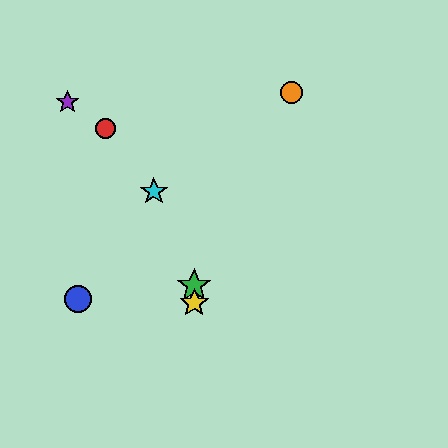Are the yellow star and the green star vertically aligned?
Yes, both are at x≈194.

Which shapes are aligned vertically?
The green star, the yellow star are aligned vertically.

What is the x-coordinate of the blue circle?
The blue circle is at x≈78.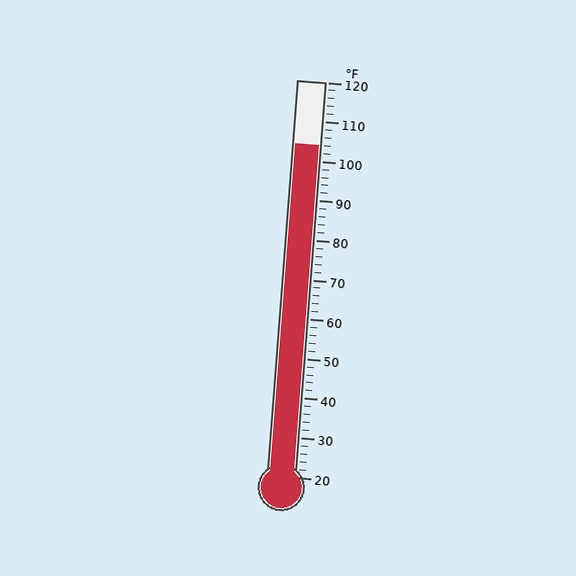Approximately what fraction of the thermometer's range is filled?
The thermometer is filled to approximately 85% of its range.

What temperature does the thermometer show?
The thermometer shows approximately 104°F.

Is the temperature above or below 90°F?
The temperature is above 90°F.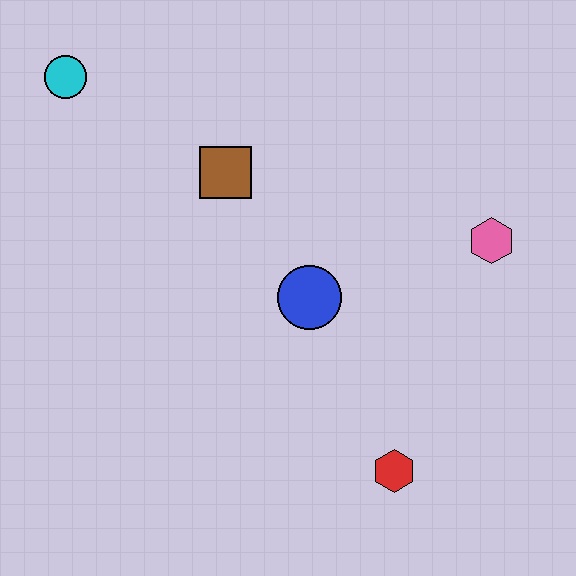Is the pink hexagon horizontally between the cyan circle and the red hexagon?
No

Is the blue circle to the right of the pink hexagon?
No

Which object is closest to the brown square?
The blue circle is closest to the brown square.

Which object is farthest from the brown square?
The red hexagon is farthest from the brown square.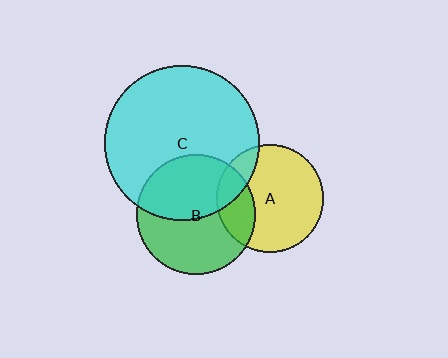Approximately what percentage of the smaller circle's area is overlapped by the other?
Approximately 25%.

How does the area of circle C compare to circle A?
Approximately 2.1 times.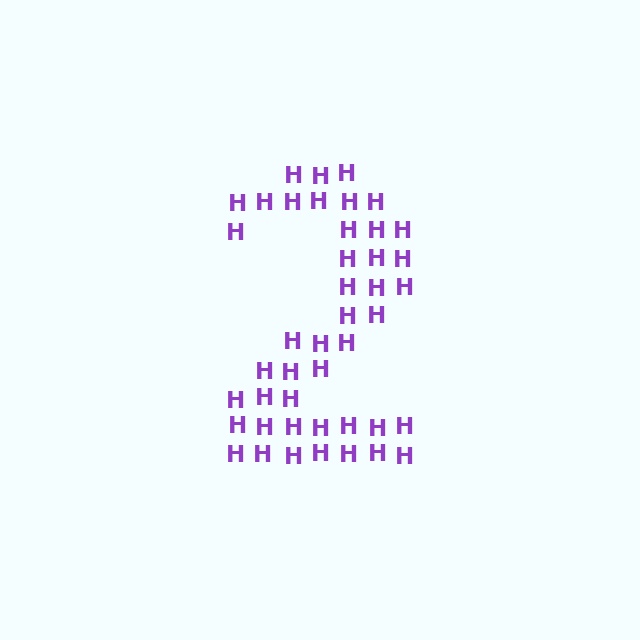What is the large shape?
The large shape is the digit 2.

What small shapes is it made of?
It is made of small letter H's.